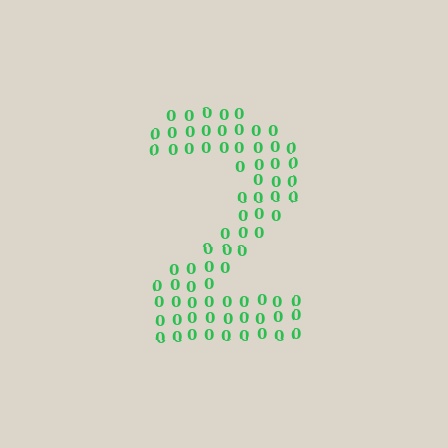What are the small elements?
The small elements are digit 0's.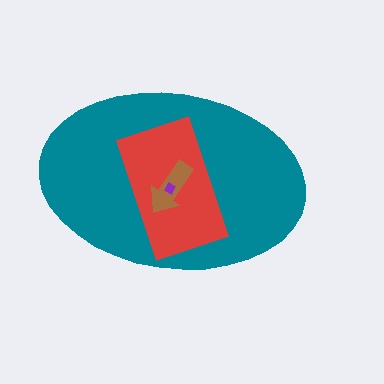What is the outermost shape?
The teal ellipse.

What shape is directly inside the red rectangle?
The brown arrow.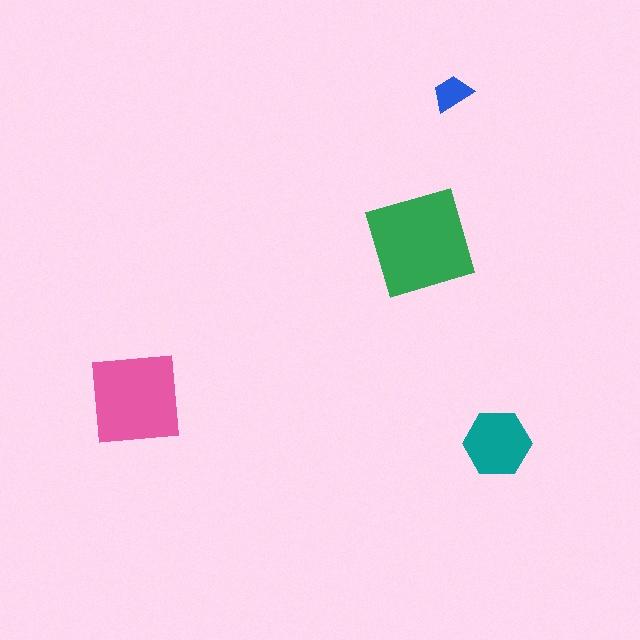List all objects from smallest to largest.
The blue trapezoid, the teal hexagon, the pink square, the green square.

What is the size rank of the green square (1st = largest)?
1st.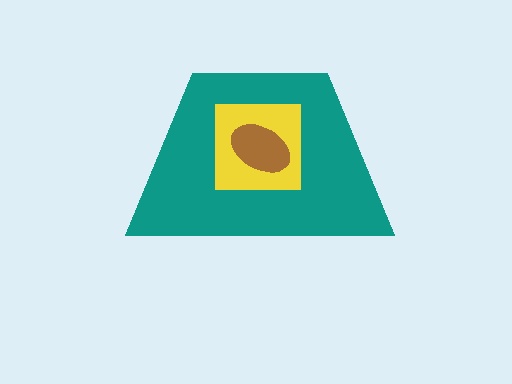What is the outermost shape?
The teal trapezoid.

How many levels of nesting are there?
3.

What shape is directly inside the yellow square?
The brown ellipse.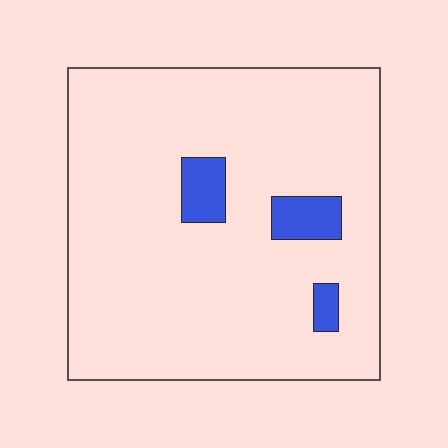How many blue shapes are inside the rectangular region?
3.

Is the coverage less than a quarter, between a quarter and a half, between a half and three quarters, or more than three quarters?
Less than a quarter.